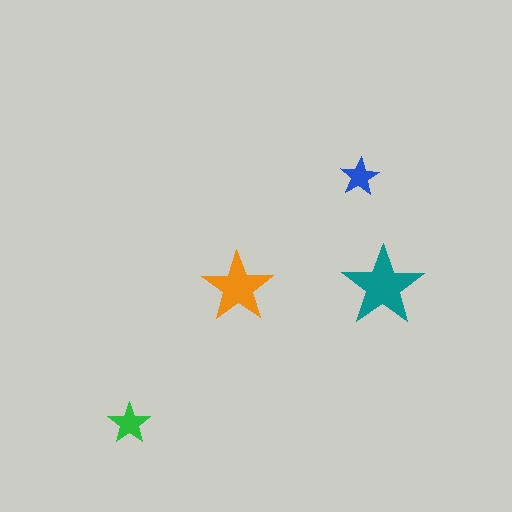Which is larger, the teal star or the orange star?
The teal one.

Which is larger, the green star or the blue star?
The green one.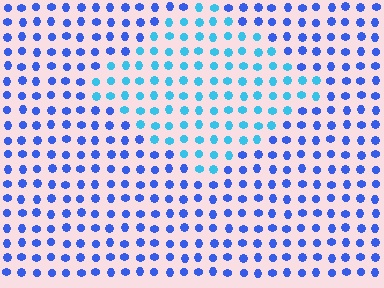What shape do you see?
I see a diamond.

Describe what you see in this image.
The image is filled with small blue elements in a uniform arrangement. A diamond-shaped region is visible where the elements are tinted to a slightly different hue, forming a subtle color boundary.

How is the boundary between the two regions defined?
The boundary is defined purely by a slight shift in hue (about 35 degrees). Spacing, size, and orientation are identical on both sides.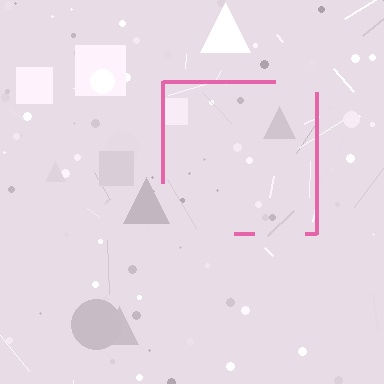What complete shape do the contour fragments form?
The contour fragments form a square.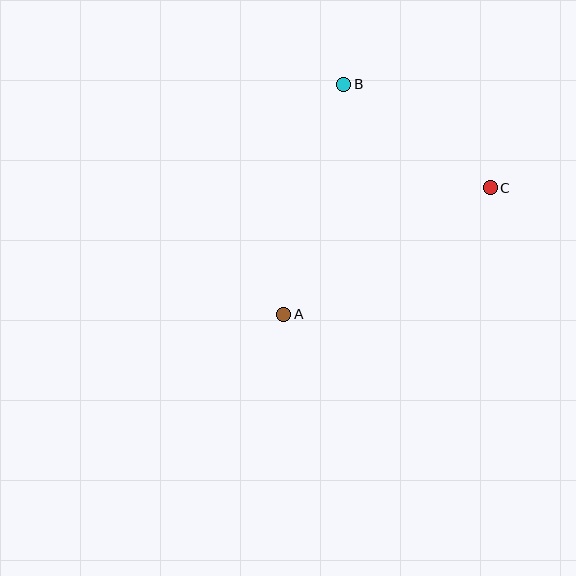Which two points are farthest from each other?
Points A and C are farthest from each other.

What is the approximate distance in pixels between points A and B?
The distance between A and B is approximately 238 pixels.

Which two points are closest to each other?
Points B and C are closest to each other.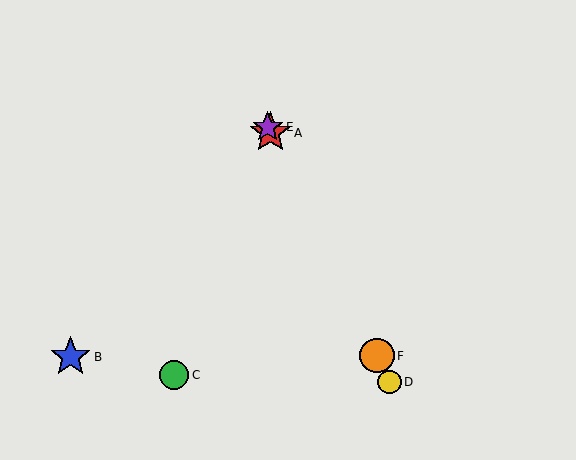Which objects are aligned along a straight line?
Objects A, D, E, F are aligned along a straight line.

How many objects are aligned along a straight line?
4 objects (A, D, E, F) are aligned along a straight line.